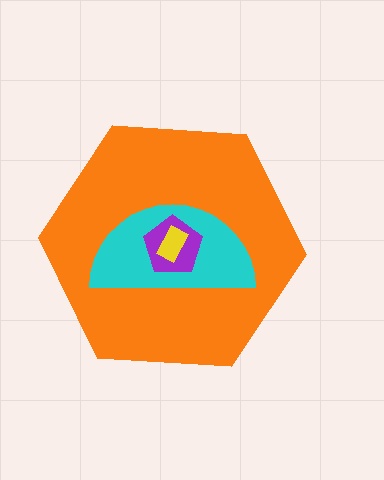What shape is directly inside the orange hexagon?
The cyan semicircle.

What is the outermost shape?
The orange hexagon.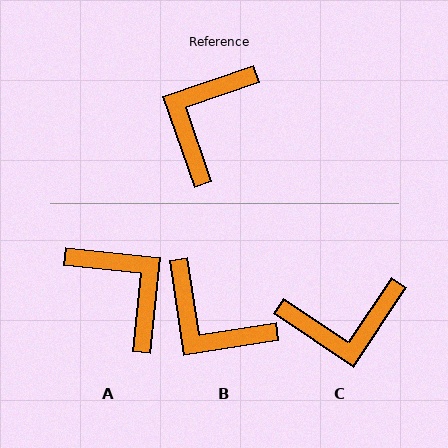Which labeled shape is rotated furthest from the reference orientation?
C, about 127 degrees away.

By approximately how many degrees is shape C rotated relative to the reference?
Approximately 127 degrees counter-clockwise.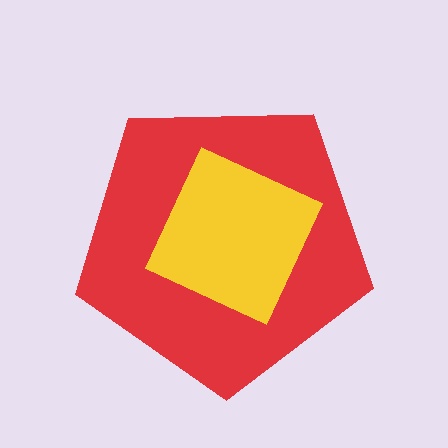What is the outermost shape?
The red pentagon.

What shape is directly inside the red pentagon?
The yellow square.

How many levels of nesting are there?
2.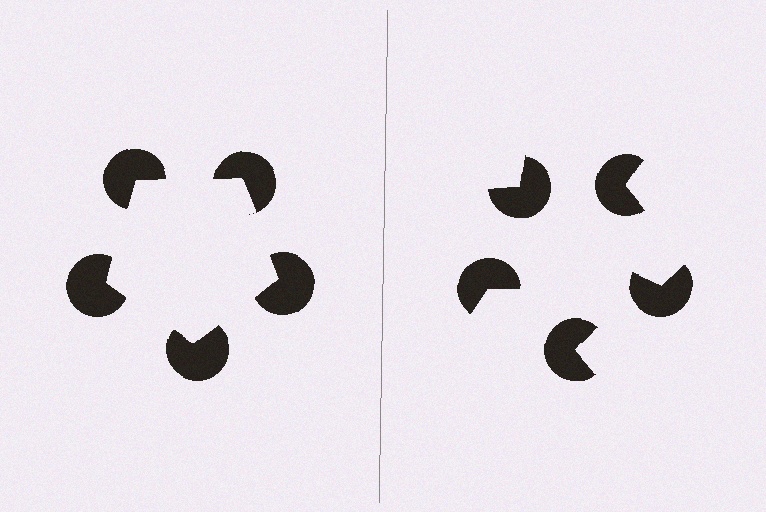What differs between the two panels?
The pac-man discs are positioned identically on both sides; only the wedge orientations differ. On the left they align to a pentagon; on the right they are misaligned.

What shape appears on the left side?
An illusory pentagon.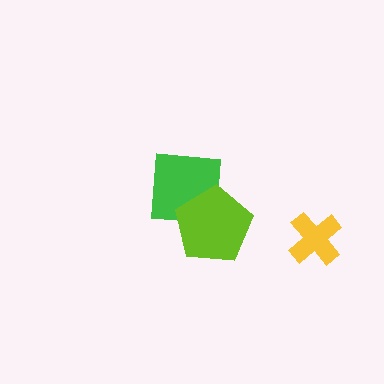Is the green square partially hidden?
Yes, it is partially covered by another shape.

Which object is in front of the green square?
The lime pentagon is in front of the green square.